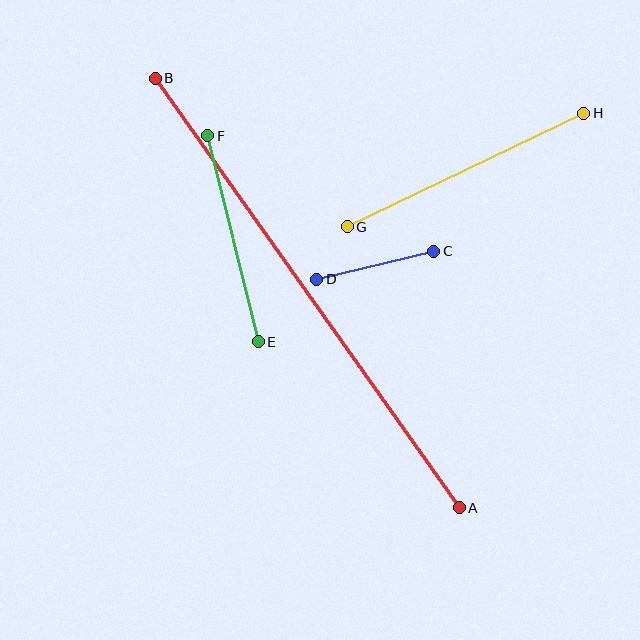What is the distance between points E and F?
The distance is approximately 212 pixels.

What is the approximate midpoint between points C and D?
The midpoint is at approximately (375, 265) pixels.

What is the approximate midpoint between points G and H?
The midpoint is at approximately (466, 170) pixels.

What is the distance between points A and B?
The distance is approximately 526 pixels.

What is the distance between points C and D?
The distance is approximately 120 pixels.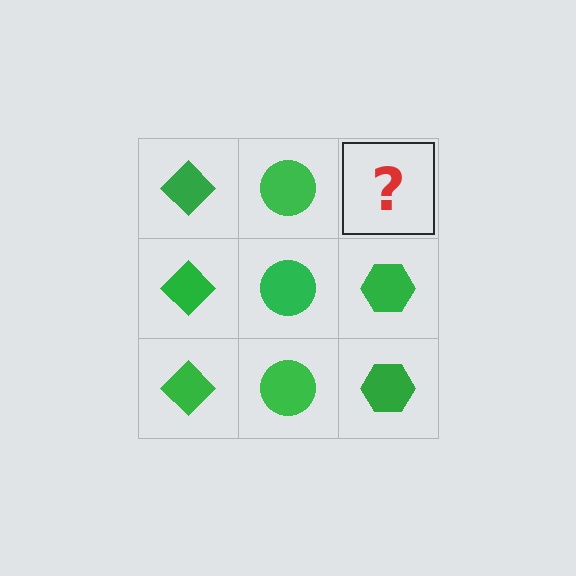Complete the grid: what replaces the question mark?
The question mark should be replaced with a green hexagon.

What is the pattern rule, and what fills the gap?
The rule is that each column has a consistent shape. The gap should be filled with a green hexagon.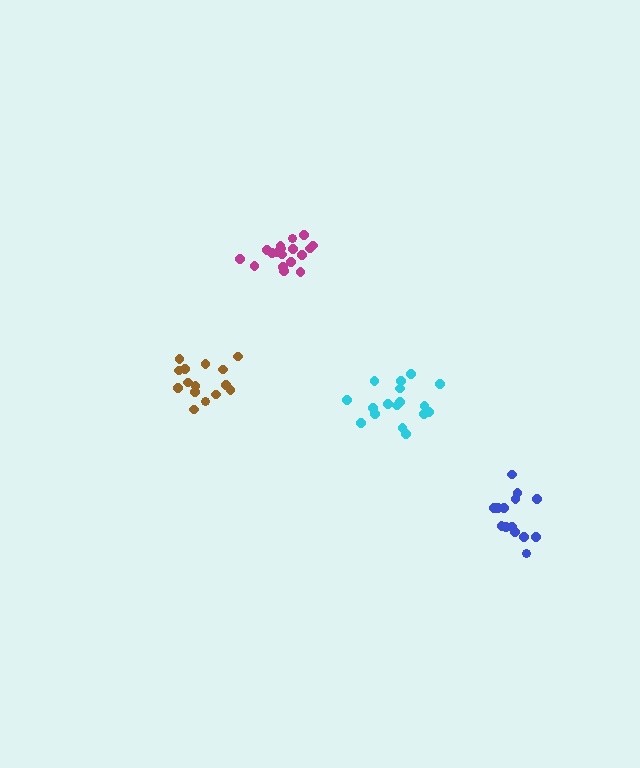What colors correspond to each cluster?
The clusters are colored: brown, cyan, blue, magenta.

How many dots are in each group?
Group 1: 15 dots, Group 2: 17 dots, Group 3: 14 dots, Group 4: 18 dots (64 total).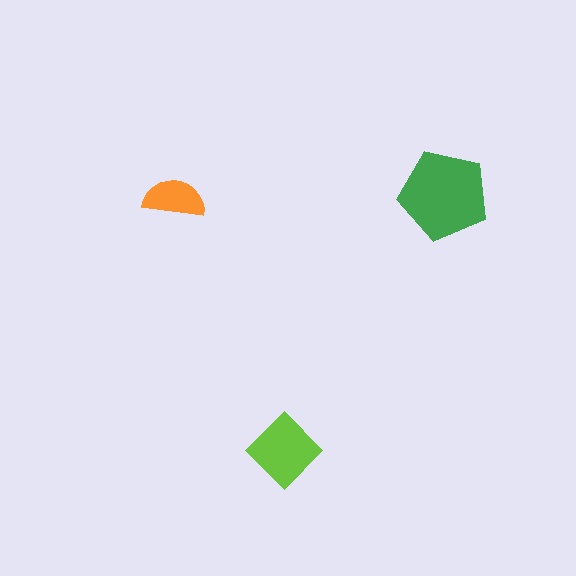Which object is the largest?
The green pentagon.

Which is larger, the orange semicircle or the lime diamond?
The lime diamond.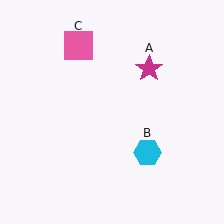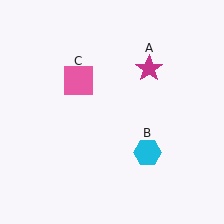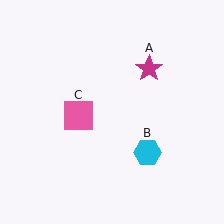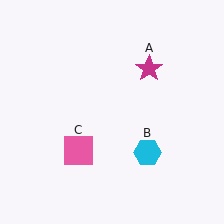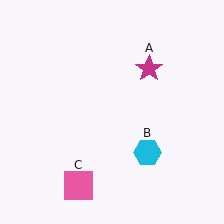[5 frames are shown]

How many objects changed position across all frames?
1 object changed position: pink square (object C).